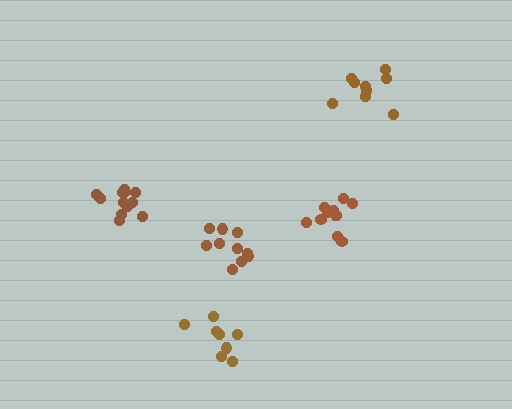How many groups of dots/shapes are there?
There are 5 groups.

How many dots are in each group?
Group 1: 8 dots, Group 2: 11 dots, Group 3: 10 dots, Group 4: 12 dots, Group 5: 9 dots (50 total).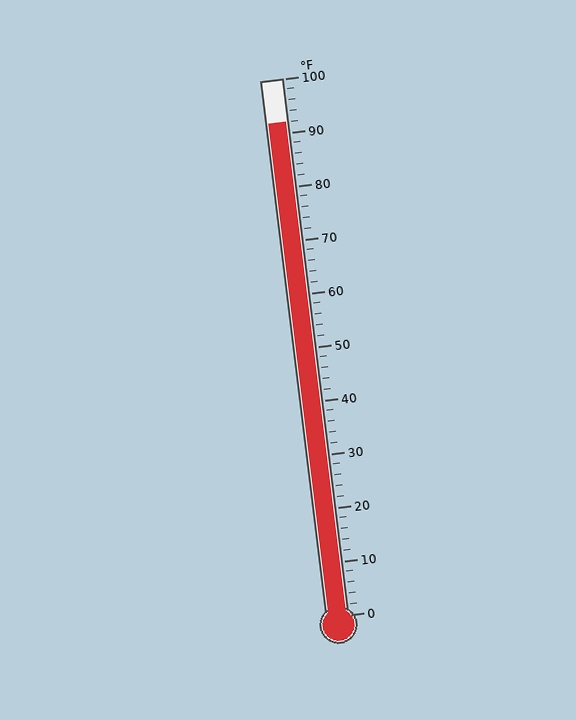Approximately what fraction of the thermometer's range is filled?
The thermometer is filled to approximately 90% of its range.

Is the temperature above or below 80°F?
The temperature is above 80°F.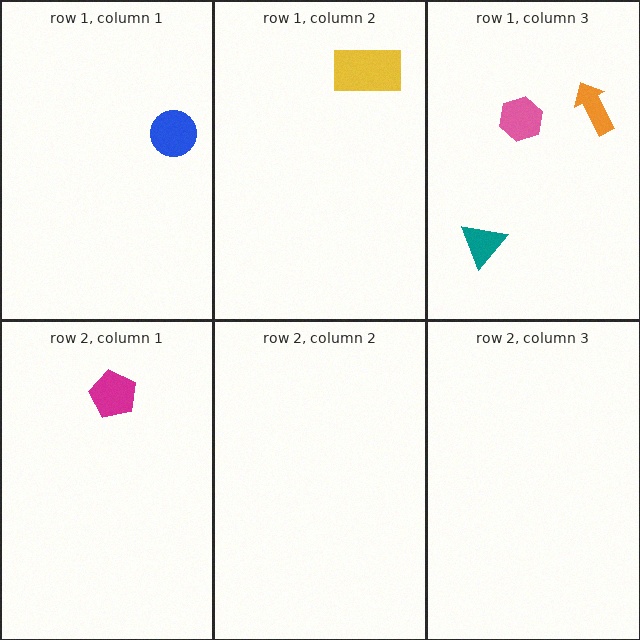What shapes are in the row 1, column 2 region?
The yellow rectangle.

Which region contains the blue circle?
The row 1, column 1 region.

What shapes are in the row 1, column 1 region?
The blue circle.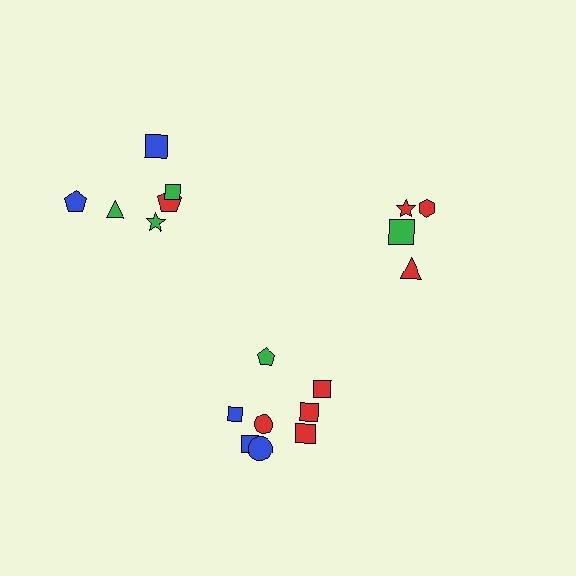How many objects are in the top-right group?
There are 4 objects.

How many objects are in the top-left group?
There are 6 objects.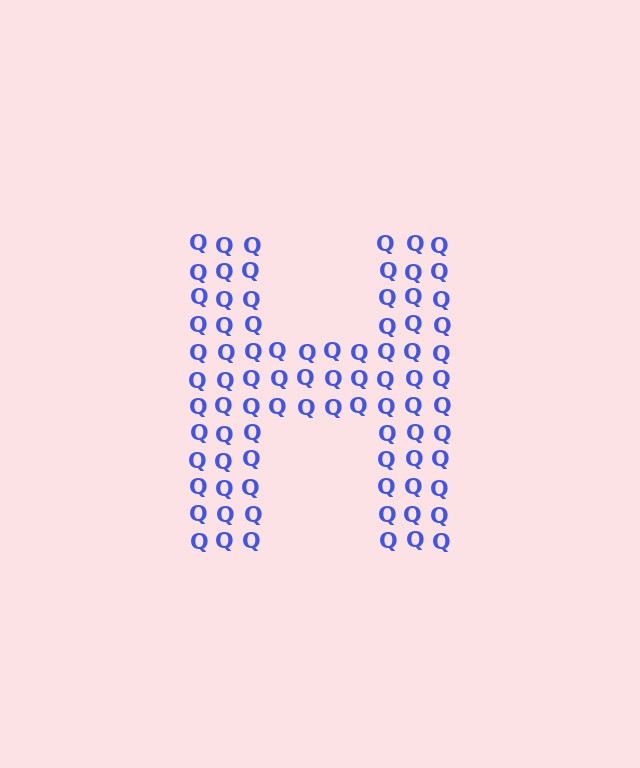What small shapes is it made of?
It is made of small letter Q's.